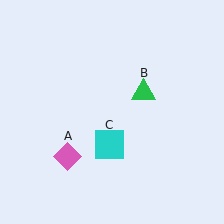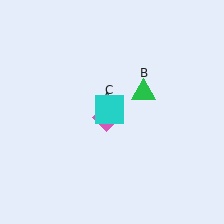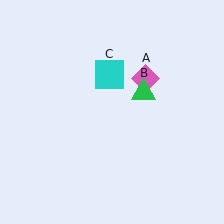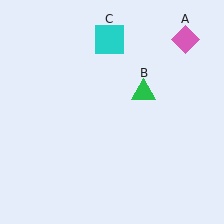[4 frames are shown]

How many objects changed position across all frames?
2 objects changed position: pink diamond (object A), cyan square (object C).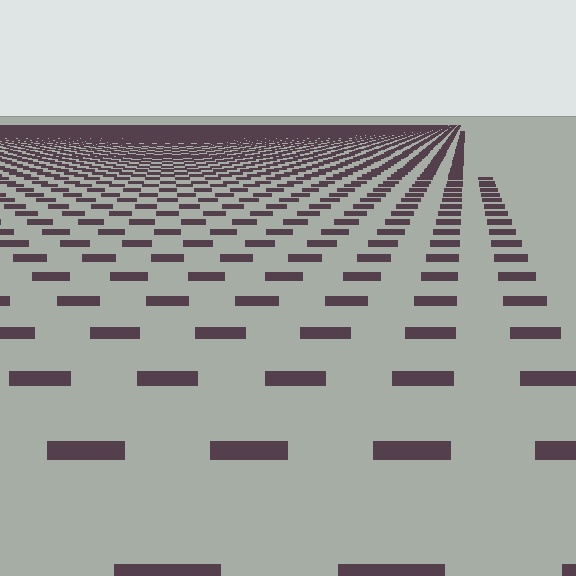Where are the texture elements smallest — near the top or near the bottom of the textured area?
Near the top.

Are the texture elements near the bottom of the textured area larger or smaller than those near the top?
Larger. Near the bottom, elements are closer to the viewer and appear at a bigger on-screen size.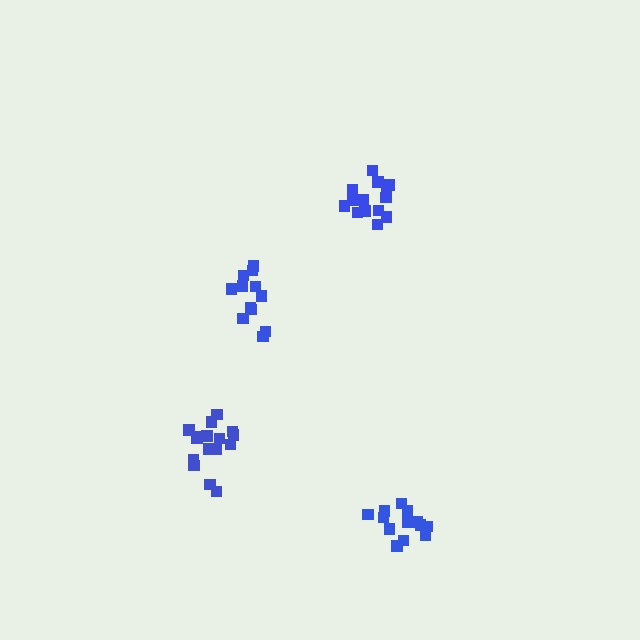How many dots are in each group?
Group 1: 12 dots, Group 2: 16 dots, Group 3: 14 dots, Group 4: 13 dots (55 total).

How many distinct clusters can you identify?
There are 4 distinct clusters.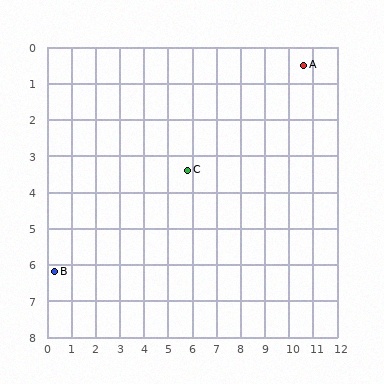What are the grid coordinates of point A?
Point A is at approximately (10.6, 0.5).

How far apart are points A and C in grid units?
Points A and C are about 5.6 grid units apart.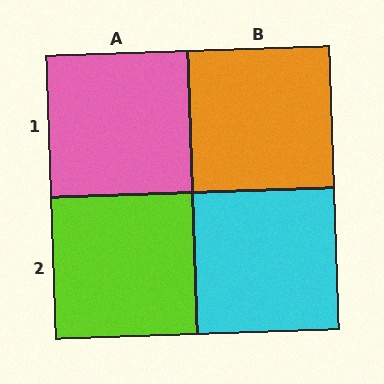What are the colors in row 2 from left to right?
Lime, cyan.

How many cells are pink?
1 cell is pink.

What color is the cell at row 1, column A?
Pink.